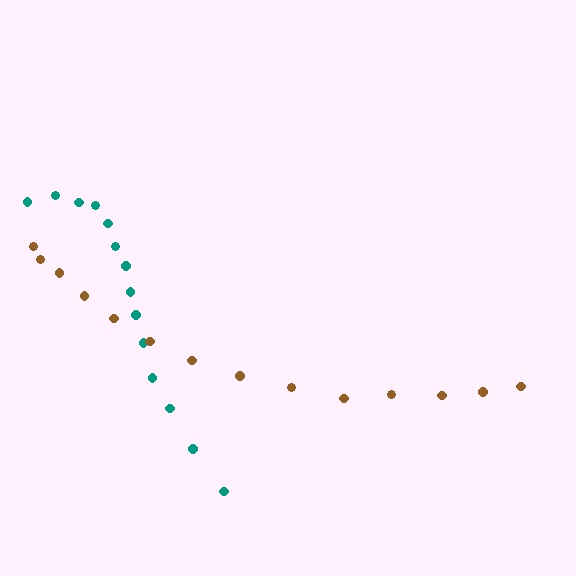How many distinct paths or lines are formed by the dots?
There are 2 distinct paths.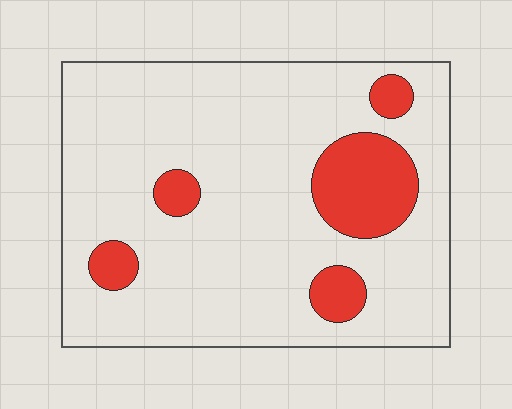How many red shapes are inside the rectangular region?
5.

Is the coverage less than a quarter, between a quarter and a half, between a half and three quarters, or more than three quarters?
Less than a quarter.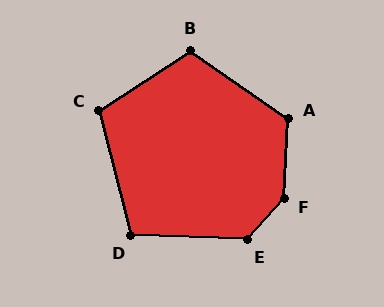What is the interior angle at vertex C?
Approximately 109 degrees (obtuse).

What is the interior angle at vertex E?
Approximately 130 degrees (obtuse).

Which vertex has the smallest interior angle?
D, at approximately 106 degrees.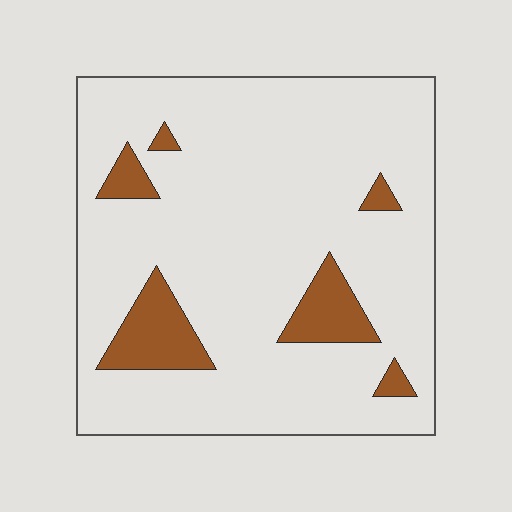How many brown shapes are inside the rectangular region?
6.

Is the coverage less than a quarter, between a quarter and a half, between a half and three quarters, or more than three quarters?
Less than a quarter.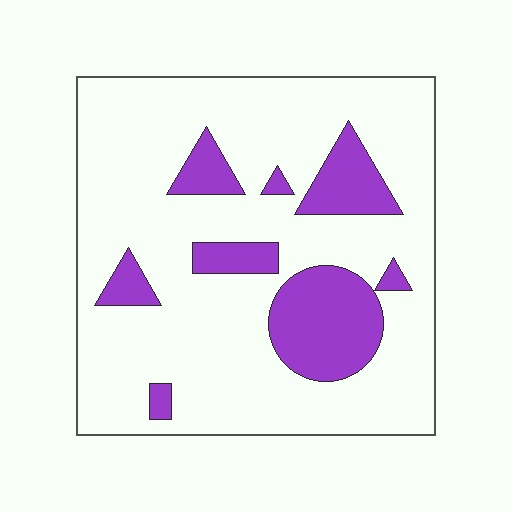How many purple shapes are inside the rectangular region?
8.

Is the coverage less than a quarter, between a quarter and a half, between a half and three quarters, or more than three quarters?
Less than a quarter.